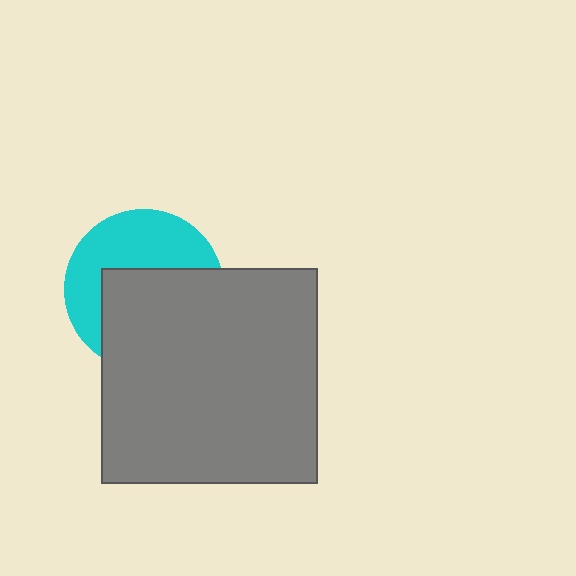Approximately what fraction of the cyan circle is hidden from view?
Roughly 54% of the cyan circle is hidden behind the gray square.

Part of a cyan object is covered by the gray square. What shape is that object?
It is a circle.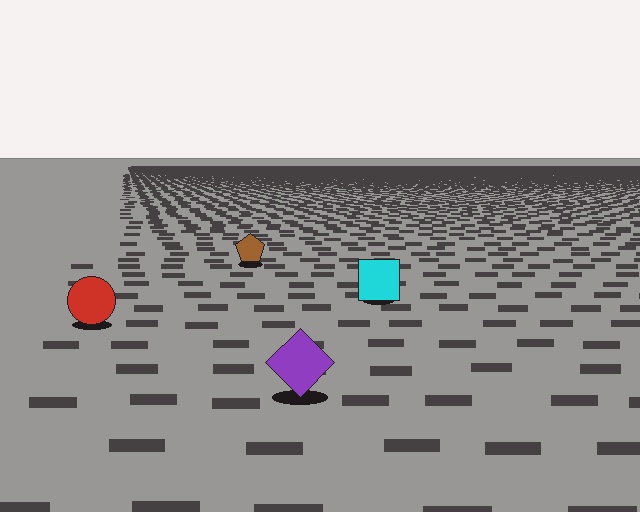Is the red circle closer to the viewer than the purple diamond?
No. The purple diamond is closer — you can tell from the texture gradient: the ground texture is coarser near it.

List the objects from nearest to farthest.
From nearest to farthest: the purple diamond, the red circle, the cyan square, the brown pentagon.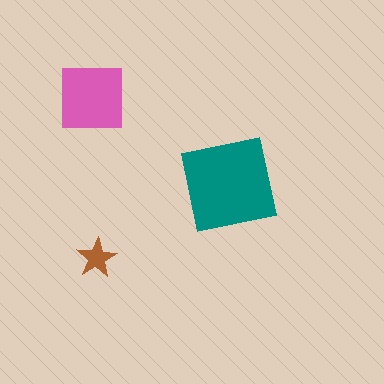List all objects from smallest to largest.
The brown star, the pink square, the teal square.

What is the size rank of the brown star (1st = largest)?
3rd.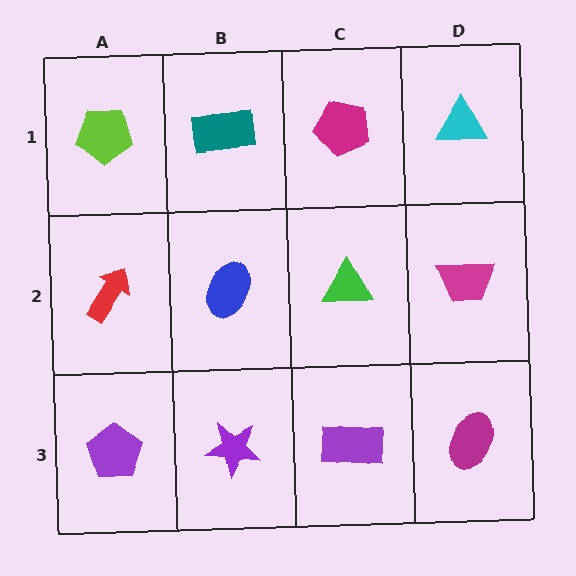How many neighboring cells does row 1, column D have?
2.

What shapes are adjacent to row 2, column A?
A lime pentagon (row 1, column A), a purple pentagon (row 3, column A), a blue ellipse (row 2, column B).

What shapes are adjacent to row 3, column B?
A blue ellipse (row 2, column B), a purple pentagon (row 3, column A), a purple rectangle (row 3, column C).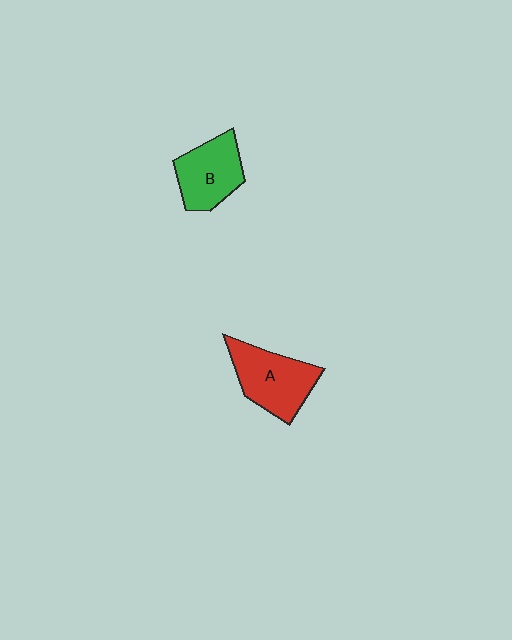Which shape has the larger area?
Shape A (red).